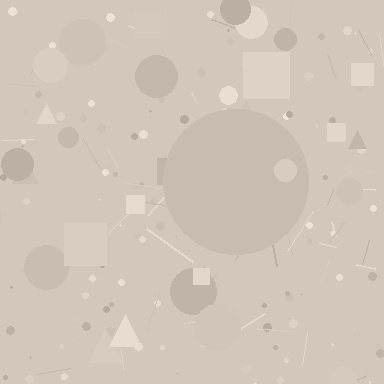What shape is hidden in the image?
A circle is hidden in the image.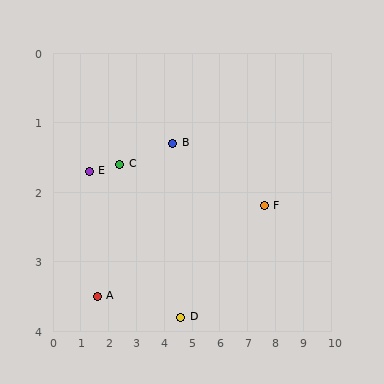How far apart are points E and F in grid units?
Points E and F are about 6.3 grid units apart.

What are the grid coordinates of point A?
Point A is at approximately (1.6, 3.5).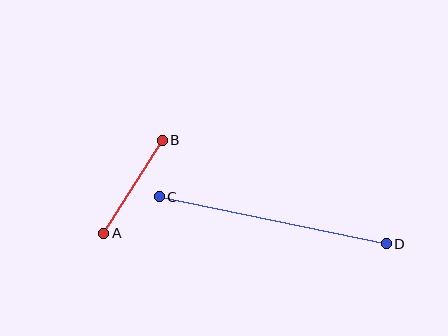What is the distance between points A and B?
The distance is approximately 110 pixels.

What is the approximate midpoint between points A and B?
The midpoint is at approximately (133, 187) pixels.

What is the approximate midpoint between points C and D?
The midpoint is at approximately (273, 220) pixels.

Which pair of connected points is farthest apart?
Points C and D are farthest apart.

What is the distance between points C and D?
The distance is approximately 232 pixels.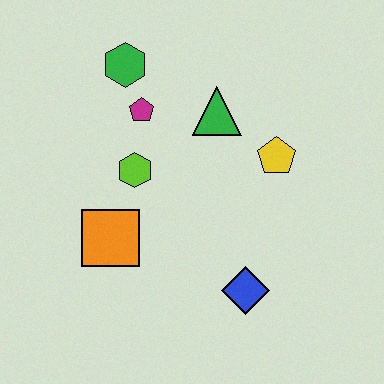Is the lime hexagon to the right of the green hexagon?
Yes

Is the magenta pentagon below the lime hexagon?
No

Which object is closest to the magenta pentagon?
The green hexagon is closest to the magenta pentagon.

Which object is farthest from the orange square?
The yellow pentagon is farthest from the orange square.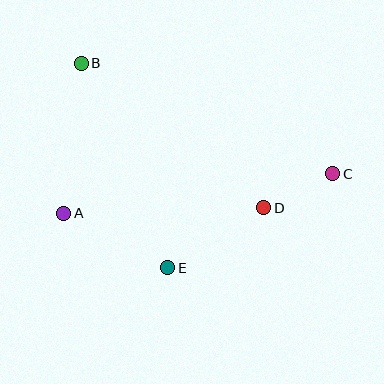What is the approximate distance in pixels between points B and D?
The distance between B and D is approximately 233 pixels.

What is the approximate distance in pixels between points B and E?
The distance between B and E is approximately 222 pixels.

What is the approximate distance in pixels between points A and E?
The distance between A and E is approximately 118 pixels.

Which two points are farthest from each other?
Points B and C are farthest from each other.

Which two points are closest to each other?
Points C and D are closest to each other.